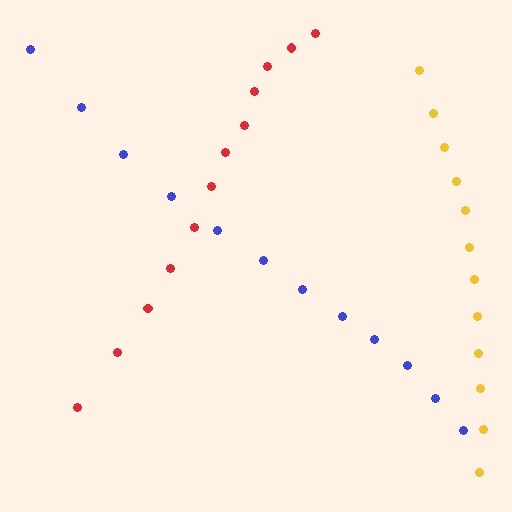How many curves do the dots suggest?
There are 3 distinct paths.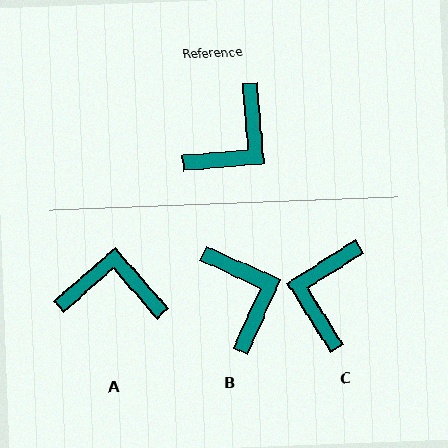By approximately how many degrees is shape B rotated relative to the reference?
Approximately 61 degrees counter-clockwise.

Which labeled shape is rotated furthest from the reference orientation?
C, about 153 degrees away.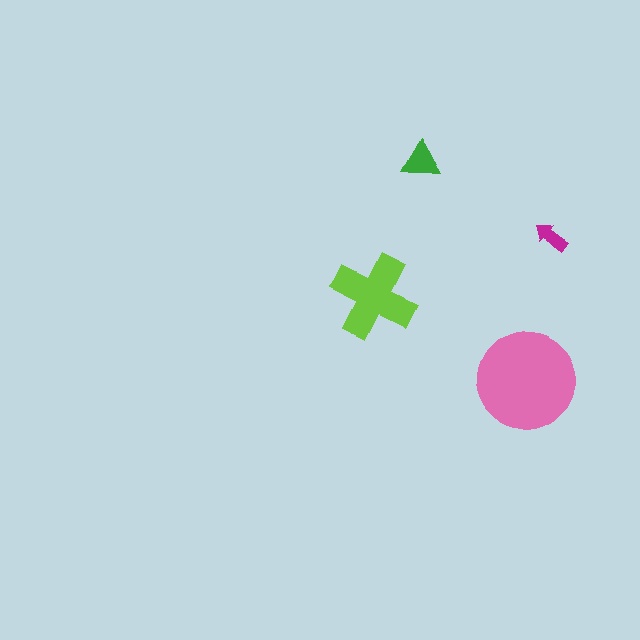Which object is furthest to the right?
The magenta arrow is rightmost.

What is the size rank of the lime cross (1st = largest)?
2nd.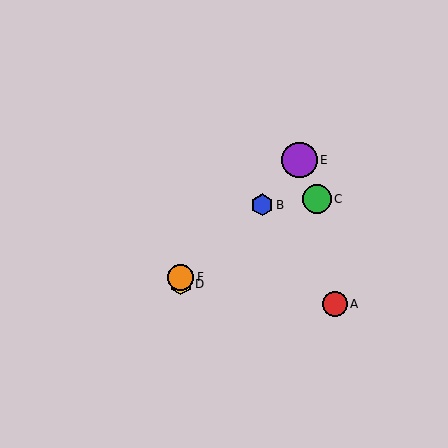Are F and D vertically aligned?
Yes, both are at x≈181.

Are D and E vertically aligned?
No, D is at x≈181 and E is at x≈300.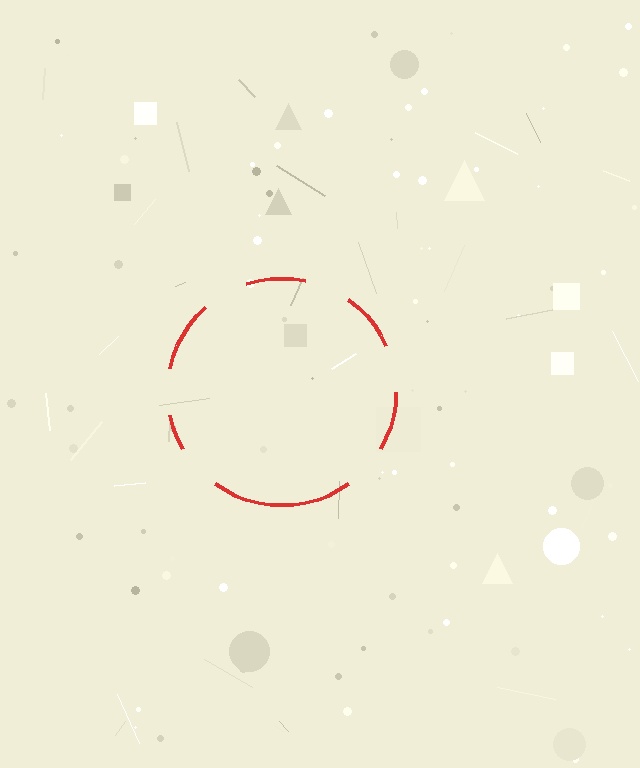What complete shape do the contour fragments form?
The contour fragments form a circle.